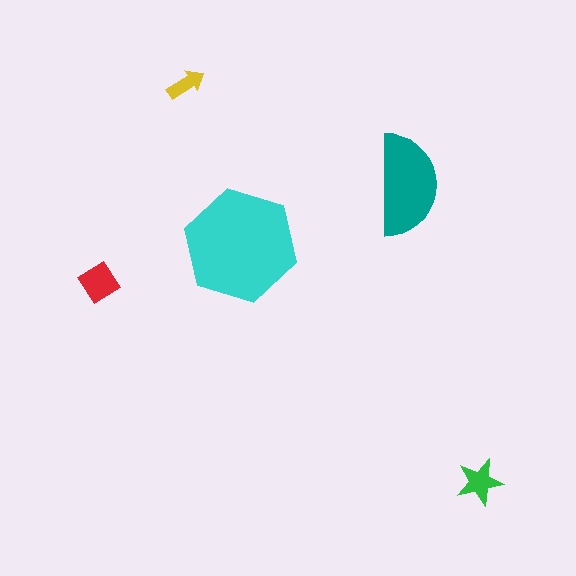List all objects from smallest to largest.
The yellow arrow, the green star, the red diamond, the teal semicircle, the cyan hexagon.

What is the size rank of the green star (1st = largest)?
4th.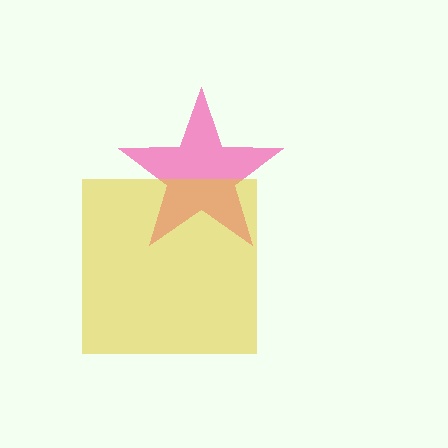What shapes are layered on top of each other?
The layered shapes are: a pink star, a yellow square.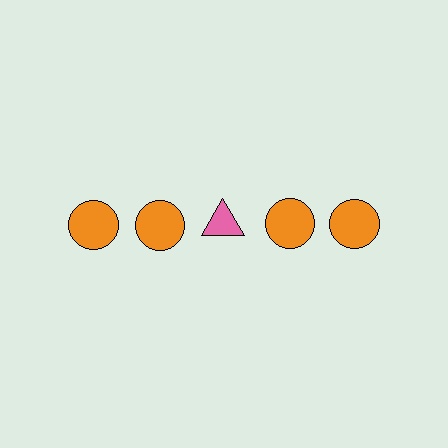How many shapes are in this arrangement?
There are 5 shapes arranged in a grid pattern.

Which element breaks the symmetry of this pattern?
The pink triangle in the top row, center column breaks the symmetry. All other shapes are orange circles.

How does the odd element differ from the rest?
It differs in both color (pink instead of orange) and shape (triangle instead of circle).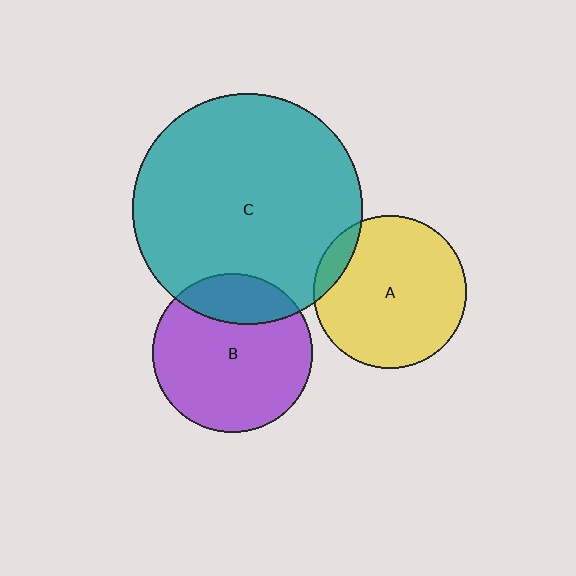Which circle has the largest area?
Circle C (teal).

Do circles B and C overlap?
Yes.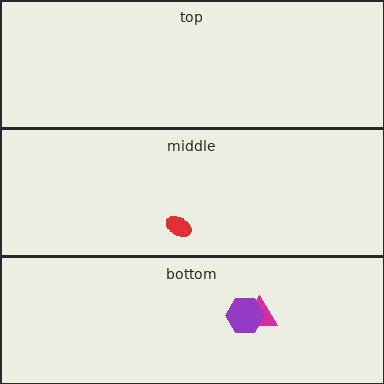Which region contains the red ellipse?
The middle region.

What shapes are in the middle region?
The red ellipse.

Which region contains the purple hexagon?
The bottom region.